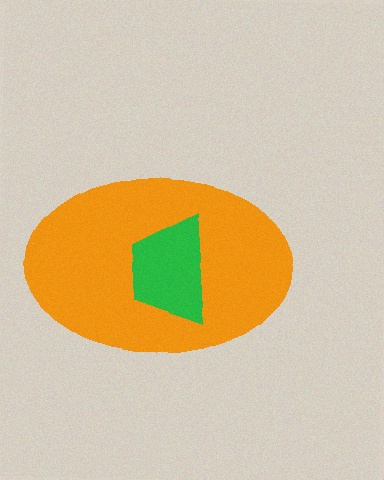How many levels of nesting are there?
2.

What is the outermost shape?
The orange ellipse.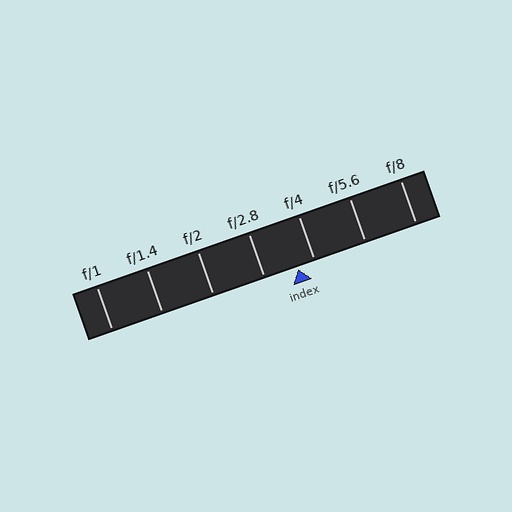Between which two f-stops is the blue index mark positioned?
The index mark is between f/2.8 and f/4.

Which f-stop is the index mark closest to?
The index mark is closest to f/4.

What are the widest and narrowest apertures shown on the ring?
The widest aperture shown is f/1 and the narrowest is f/8.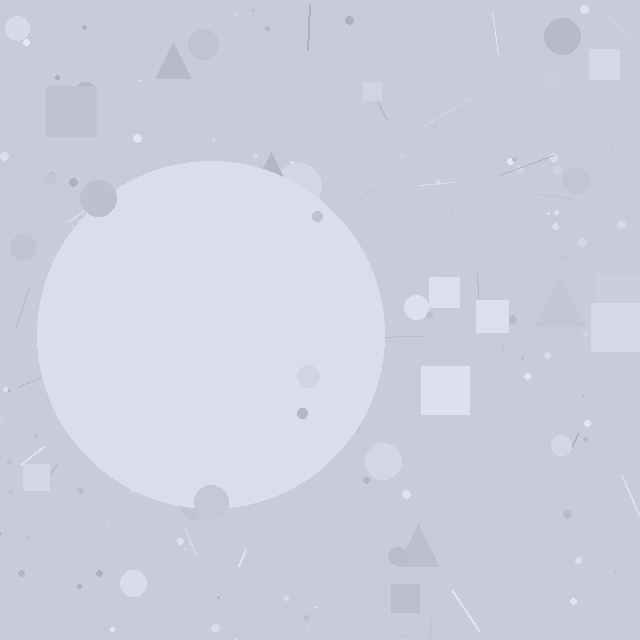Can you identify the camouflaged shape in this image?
The camouflaged shape is a circle.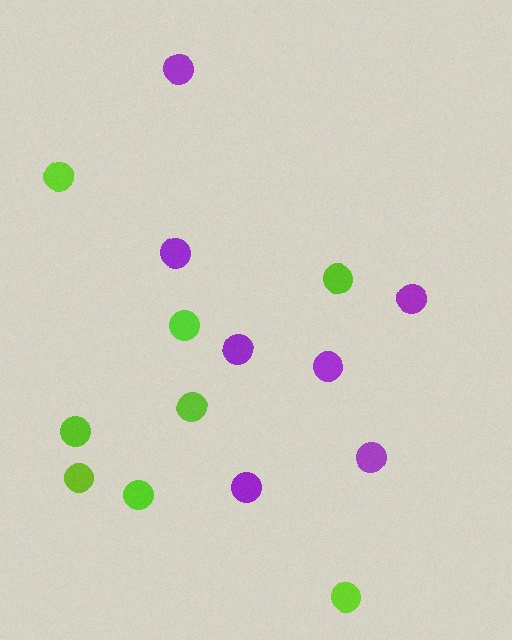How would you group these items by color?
There are 2 groups: one group of purple circles (7) and one group of lime circles (8).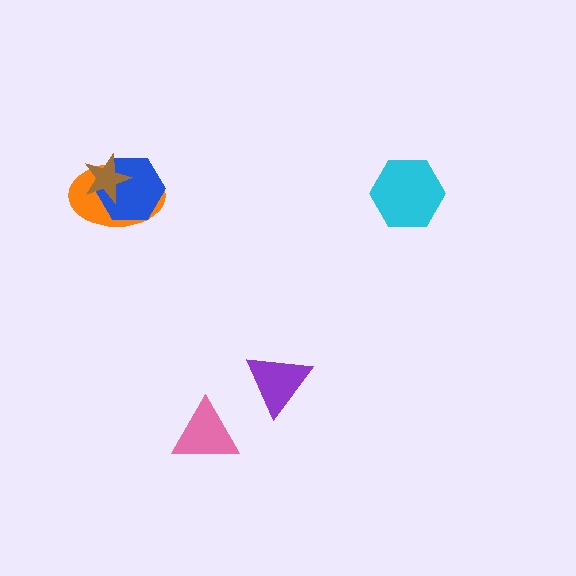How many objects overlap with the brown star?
2 objects overlap with the brown star.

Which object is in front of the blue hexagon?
The brown star is in front of the blue hexagon.